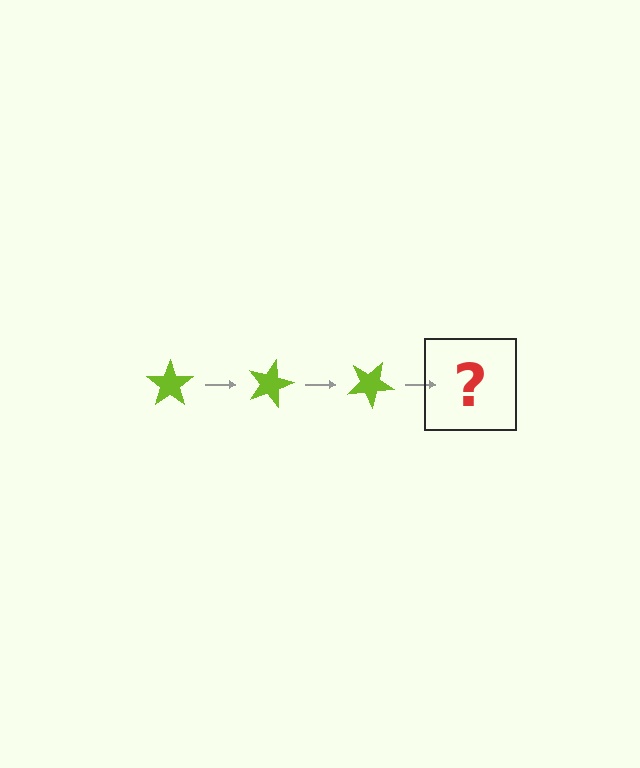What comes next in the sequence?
The next element should be a lime star rotated 45 degrees.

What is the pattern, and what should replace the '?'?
The pattern is that the star rotates 15 degrees each step. The '?' should be a lime star rotated 45 degrees.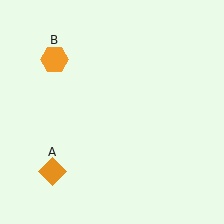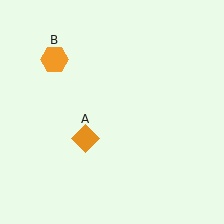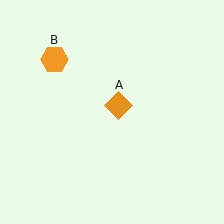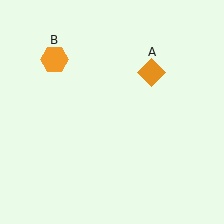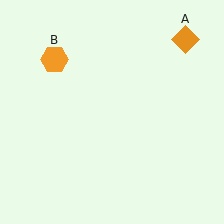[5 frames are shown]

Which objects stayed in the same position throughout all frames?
Orange hexagon (object B) remained stationary.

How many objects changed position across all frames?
1 object changed position: orange diamond (object A).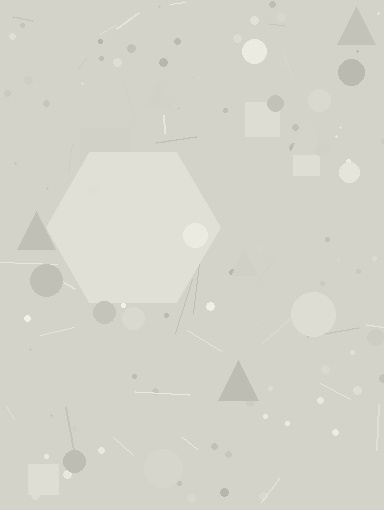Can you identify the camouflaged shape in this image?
The camouflaged shape is a hexagon.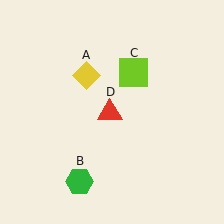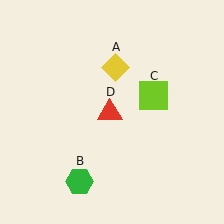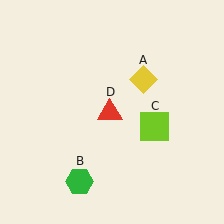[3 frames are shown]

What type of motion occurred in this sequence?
The yellow diamond (object A), lime square (object C) rotated clockwise around the center of the scene.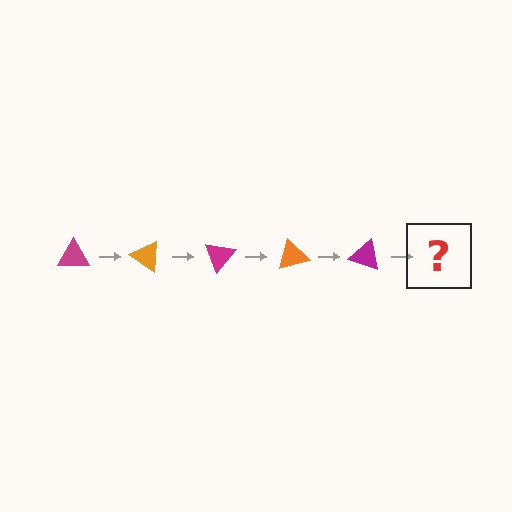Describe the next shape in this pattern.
It should be an orange triangle, rotated 175 degrees from the start.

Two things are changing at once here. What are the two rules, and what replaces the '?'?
The two rules are that it rotates 35 degrees each step and the color cycles through magenta and orange. The '?' should be an orange triangle, rotated 175 degrees from the start.